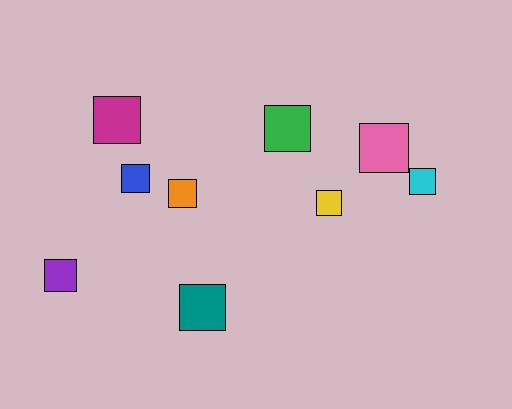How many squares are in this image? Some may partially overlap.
There are 9 squares.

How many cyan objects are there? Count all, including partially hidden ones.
There is 1 cyan object.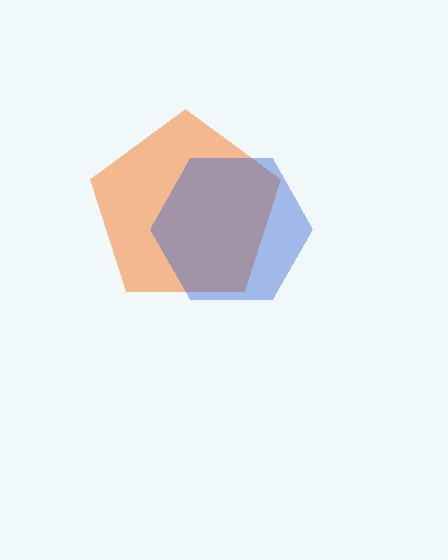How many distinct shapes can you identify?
There are 2 distinct shapes: an orange pentagon, a blue hexagon.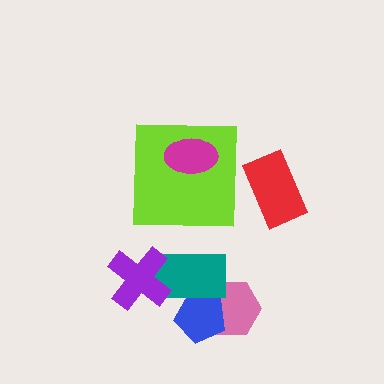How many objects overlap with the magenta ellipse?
1 object overlaps with the magenta ellipse.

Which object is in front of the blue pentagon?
The teal rectangle is in front of the blue pentagon.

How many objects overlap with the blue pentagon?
2 objects overlap with the blue pentagon.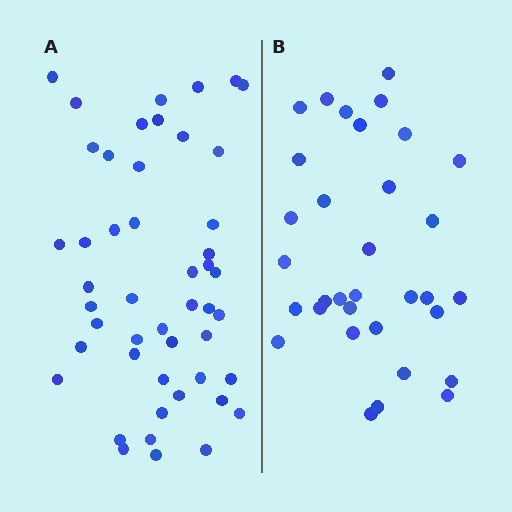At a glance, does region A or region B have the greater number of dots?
Region A (the left region) has more dots.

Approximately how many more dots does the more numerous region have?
Region A has approximately 15 more dots than region B.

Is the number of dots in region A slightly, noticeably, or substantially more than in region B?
Region A has substantially more. The ratio is roughly 1.5 to 1.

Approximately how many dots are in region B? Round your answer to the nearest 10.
About 30 dots. (The exact count is 33, which rounds to 30.)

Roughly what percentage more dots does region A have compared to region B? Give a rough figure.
About 45% more.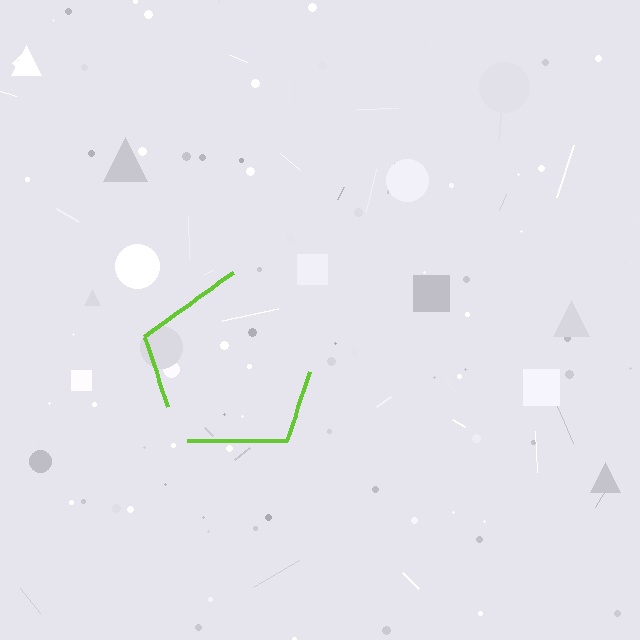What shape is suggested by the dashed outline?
The dashed outline suggests a pentagon.